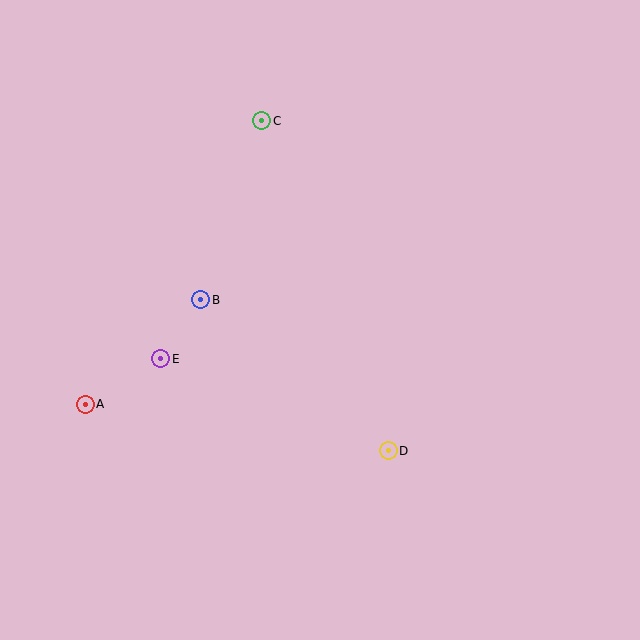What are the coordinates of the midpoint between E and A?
The midpoint between E and A is at (123, 381).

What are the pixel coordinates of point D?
Point D is at (388, 451).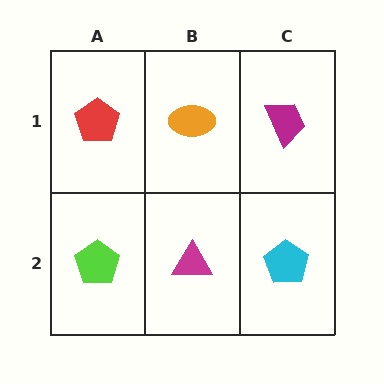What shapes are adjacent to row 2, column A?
A red pentagon (row 1, column A), a magenta triangle (row 2, column B).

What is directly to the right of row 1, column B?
A magenta trapezoid.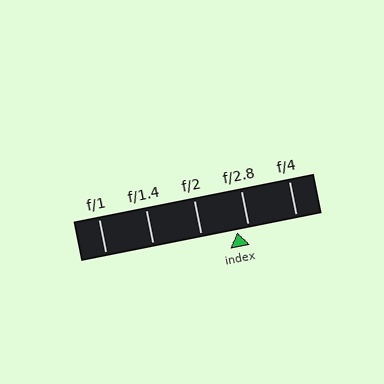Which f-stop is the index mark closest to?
The index mark is closest to f/2.8.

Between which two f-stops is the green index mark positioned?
The index mark is between f/2 and f/2.8.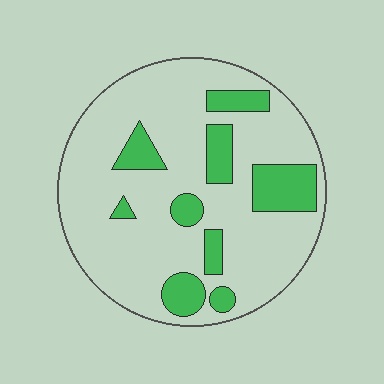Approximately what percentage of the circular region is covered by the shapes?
Approximately 20%.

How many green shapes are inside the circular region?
9.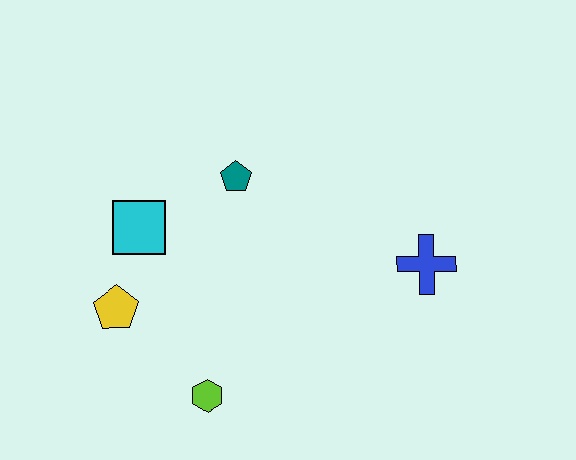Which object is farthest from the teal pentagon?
The lime hexagon is farthest from the teal pentagon.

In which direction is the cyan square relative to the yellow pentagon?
The cyan square is above the yellow pentagon.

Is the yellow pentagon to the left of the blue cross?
Yes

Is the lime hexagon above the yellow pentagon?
No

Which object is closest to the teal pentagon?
The cyan square is closest to the teal pentagon.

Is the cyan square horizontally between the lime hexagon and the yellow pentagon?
Yes